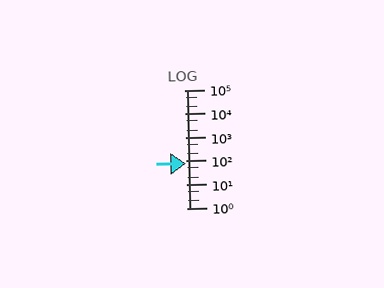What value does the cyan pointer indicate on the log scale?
The pointer indicates approximately 74.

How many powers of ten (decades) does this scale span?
The scale spans 5 decades, from 1 to 100000.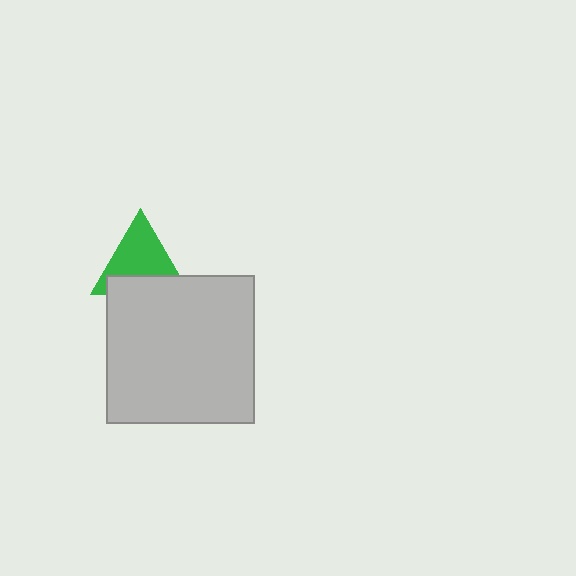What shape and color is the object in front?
The object in front is a light gray square.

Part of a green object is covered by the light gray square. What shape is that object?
It is a triangle.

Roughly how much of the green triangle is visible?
About half of it is visible (roughly 64%).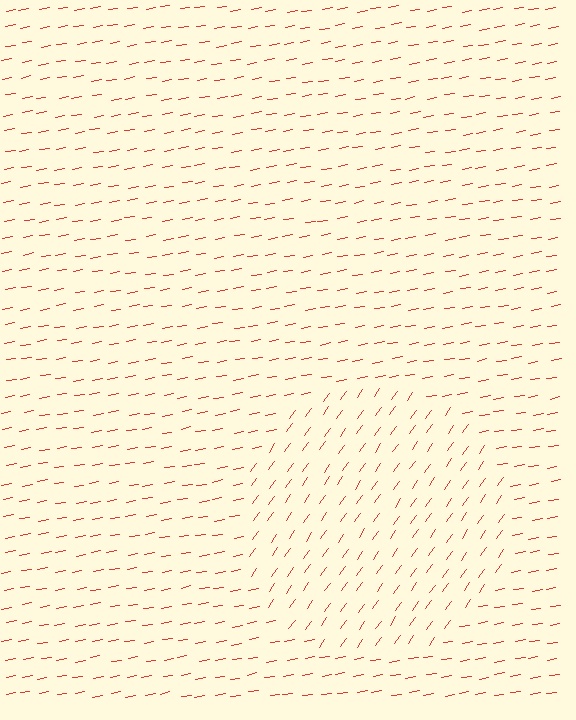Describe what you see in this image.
The image is filled with small red line segments. A circle region in the image has lines oriented differently from the surrounding lines, creating a visible texture boundary.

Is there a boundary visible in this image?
Yes, there is a texture boundary formed by a change in line orientation.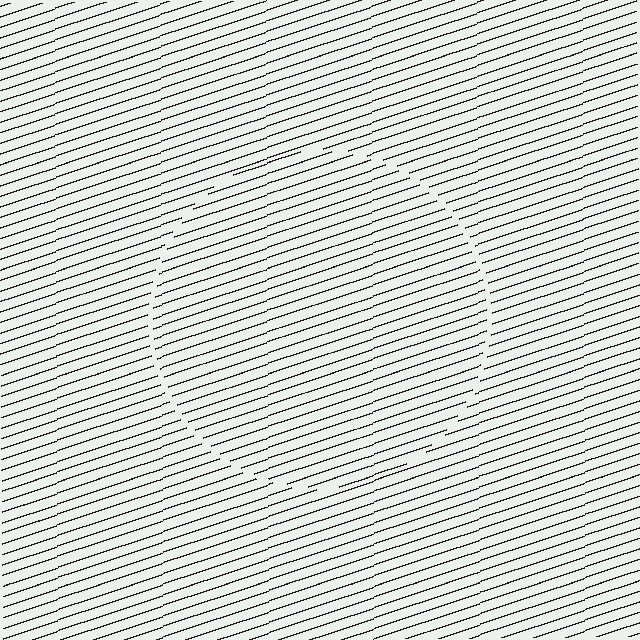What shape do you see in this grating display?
An illusory circle. The interior of the shape contains the same grating, shifted by half a period — the contour is defined by the phase discontinuity where line-ends from the inner and outer gratings abut.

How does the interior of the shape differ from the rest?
The interior of the shape contains the same grating, shifted by half a period — the contour is defined by the phase discontinuity where line-ends from the inner and outer gratings abut.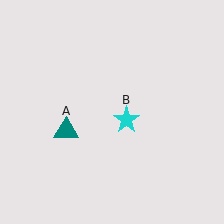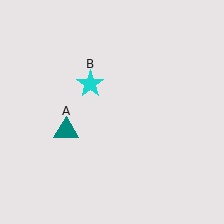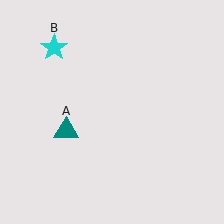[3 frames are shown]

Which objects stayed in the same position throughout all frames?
Teal triangle (object A) remained stationary.